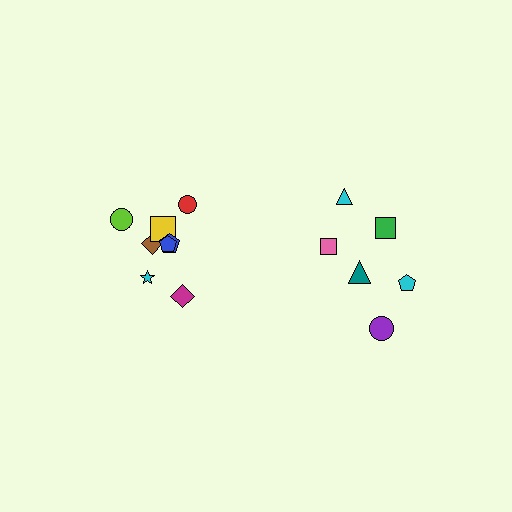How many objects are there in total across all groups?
There are 14 objects.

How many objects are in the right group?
There are 6 objects.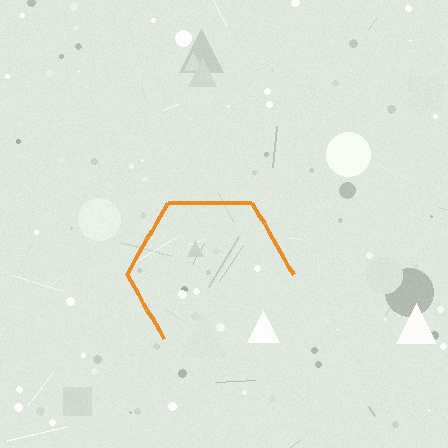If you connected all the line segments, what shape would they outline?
They would outline a hexagon.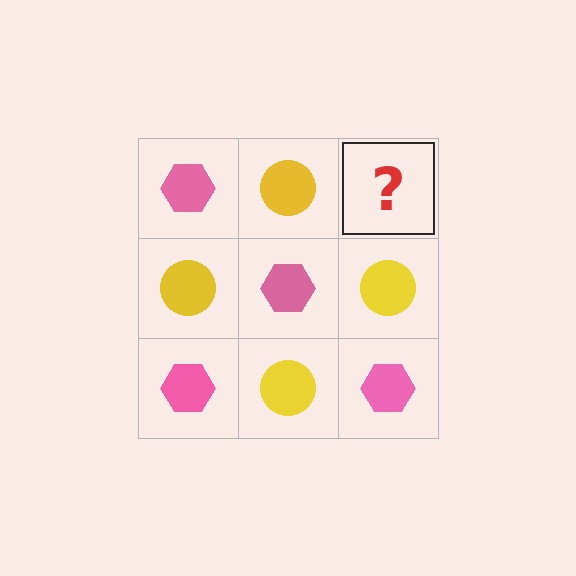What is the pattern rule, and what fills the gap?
The rule is that it alternates pink hexagon and yellow circle in a checkerboard pattern. The gap should be filled with a pink hexagon.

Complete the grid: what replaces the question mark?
The question mark should be replaced with a pink hexagon.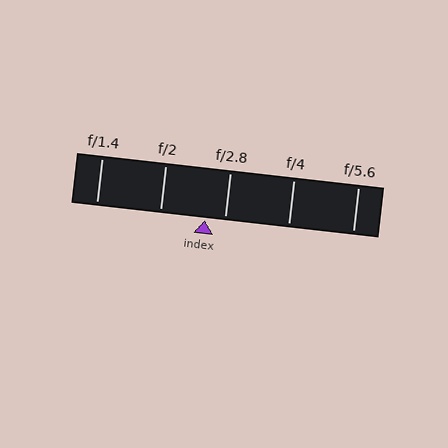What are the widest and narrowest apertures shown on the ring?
The widest aperture shown is f/1.4 and the narrowest is f/5.6.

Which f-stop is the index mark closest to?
The index mark is closest to f/2.8.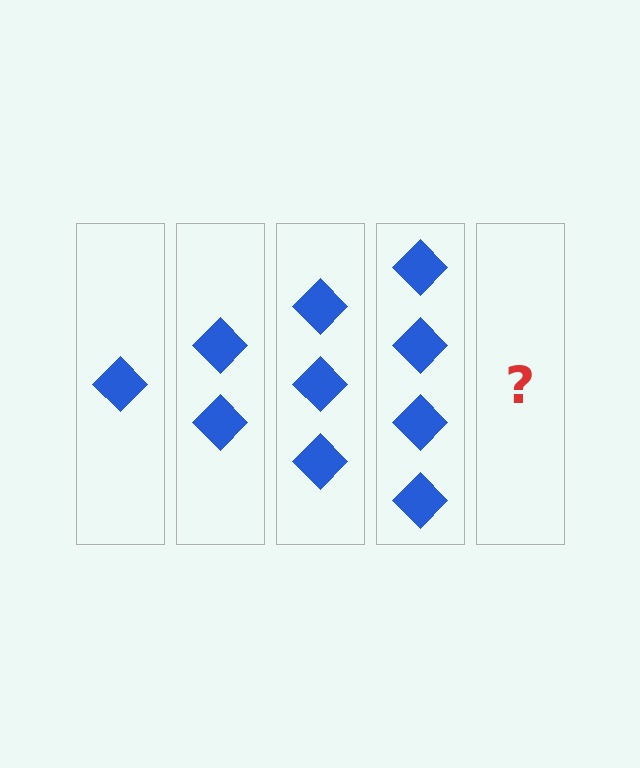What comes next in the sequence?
The next element should be 5 diamonds.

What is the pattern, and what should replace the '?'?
The pattern is that each step adds one more diamond. The '?' should be 5 diamonds.